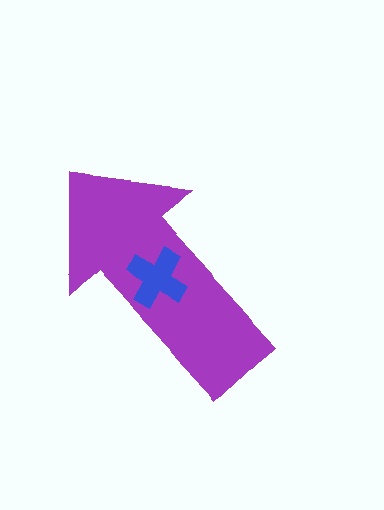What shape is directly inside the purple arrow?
The blue cross.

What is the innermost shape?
The blue cross.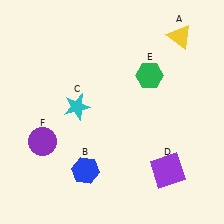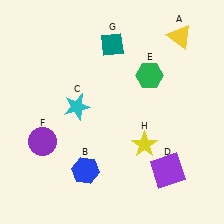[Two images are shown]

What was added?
A teal diamond (G), a yellow star (H) were added in Image 2.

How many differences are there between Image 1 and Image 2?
There are 2 differences between the two images.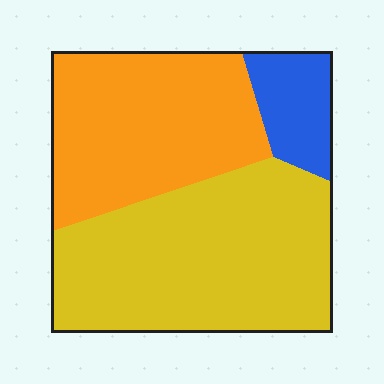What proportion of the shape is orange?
Orange covers about 40% of the shape.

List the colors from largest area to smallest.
From largest to smallest: yellow, orange, blue.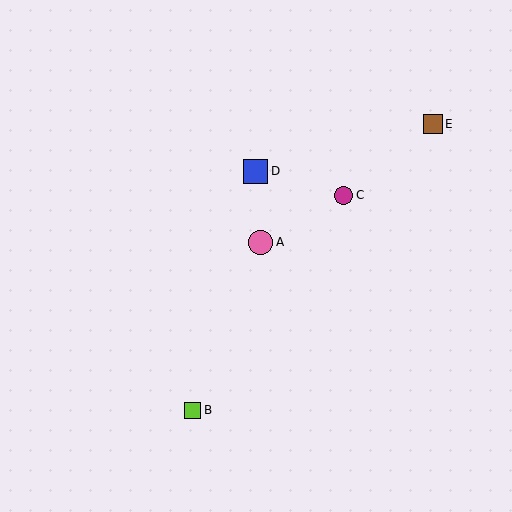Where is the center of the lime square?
The center of the lime square is at (193, 410).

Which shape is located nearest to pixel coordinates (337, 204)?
The magenta circle (labeled C) at (344, 195) is nearest to that location.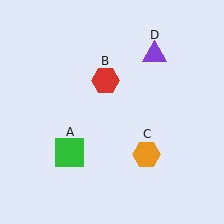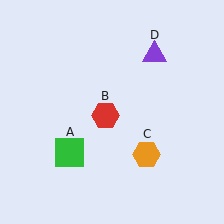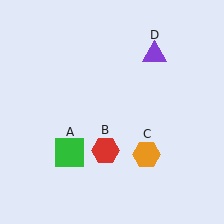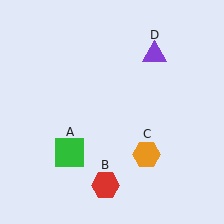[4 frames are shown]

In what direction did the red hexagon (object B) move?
The red hexagon (object B) moved down.